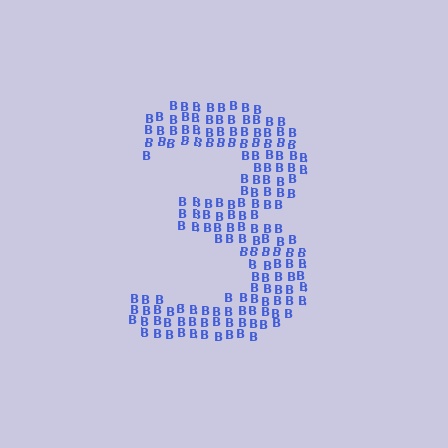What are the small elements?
The small elements are letter B's.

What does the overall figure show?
The overall figure shows the digit 3.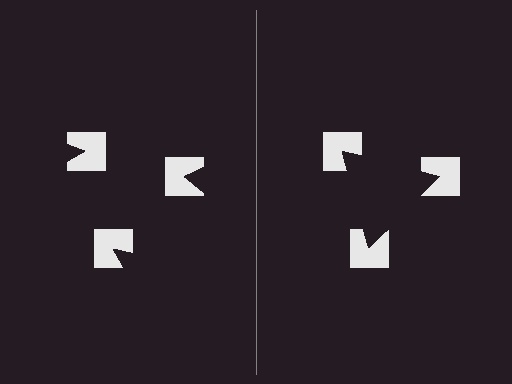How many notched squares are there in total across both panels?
6 — 3 on each side.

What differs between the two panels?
The notched squares are positioned identically on both sides; only the wedge orientations differ. On the right they align to a triangle; on the left they are misaligned.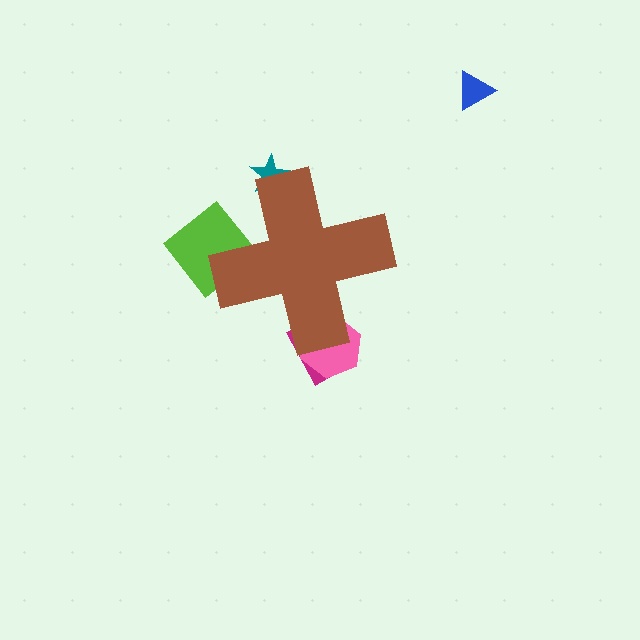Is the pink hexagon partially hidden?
Yes, the pink hexagon is partially hidden behind the brown cross.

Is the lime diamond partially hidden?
Yes, the lime diamond is partially hidden behind the brown cross.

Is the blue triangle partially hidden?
No, the blue triangle is fully visible.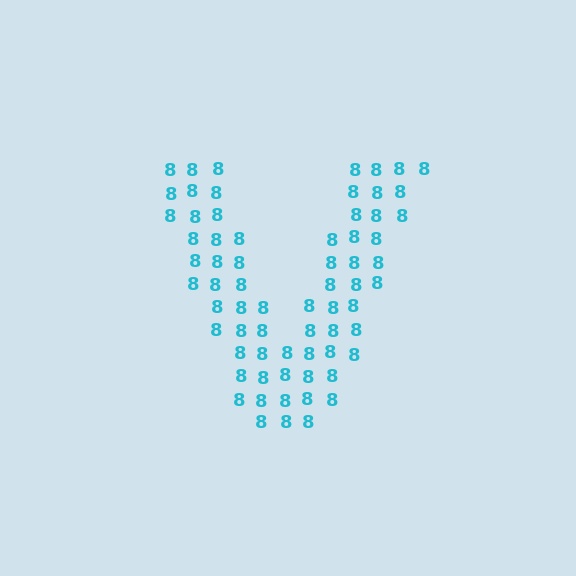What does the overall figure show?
The overall figure shows the letter V.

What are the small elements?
The small elements are digit 8's.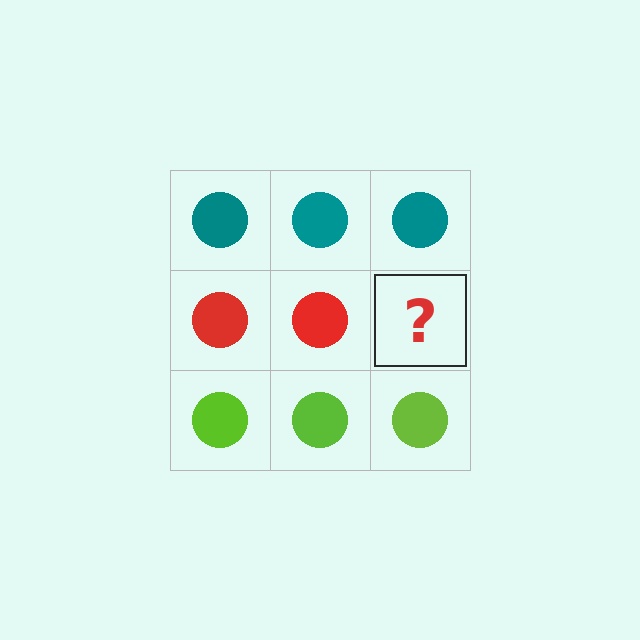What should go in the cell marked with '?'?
The missing cell should contain a red circle.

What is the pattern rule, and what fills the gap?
The rule is that each row has a consistent color. The gap should be filled with a red circle.